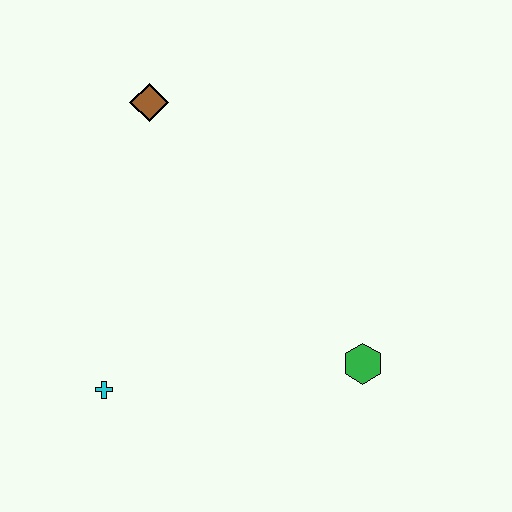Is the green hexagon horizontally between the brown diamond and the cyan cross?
No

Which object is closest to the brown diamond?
The cyan cross is closest to the brown diamond.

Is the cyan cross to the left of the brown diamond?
Yes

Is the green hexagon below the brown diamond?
Yes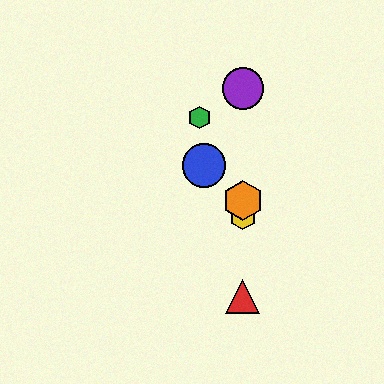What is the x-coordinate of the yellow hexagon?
The yellow hexagon is at x≈243.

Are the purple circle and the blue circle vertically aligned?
No, the purple circle is at x≈243 and the blue circle is at x≈204.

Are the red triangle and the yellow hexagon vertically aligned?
Yes, both are at x≈243.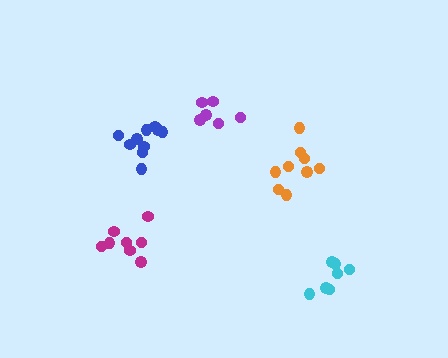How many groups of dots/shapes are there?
There are 5 groups.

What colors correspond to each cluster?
The clusters are colored: cyan, purple, orange, blue, magenta.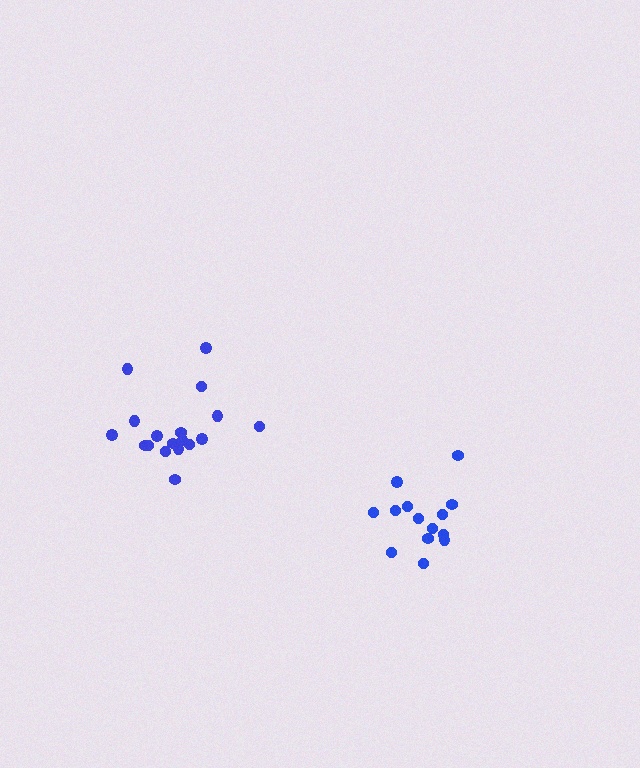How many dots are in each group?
Group 1: 14 dots, Group 2: 18 dots (32 total).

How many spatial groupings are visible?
There are 2 spatial groupings.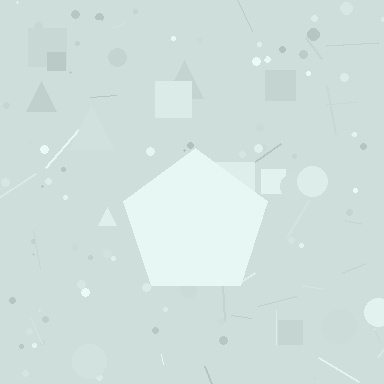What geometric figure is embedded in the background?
A pentagon is embedded in the background.